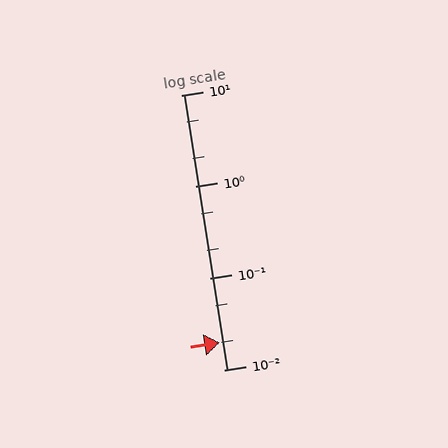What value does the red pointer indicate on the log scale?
The pointer indicates approximately 0.02.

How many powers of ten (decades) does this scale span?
The scale spans 3 decades, from 0.01 to 10.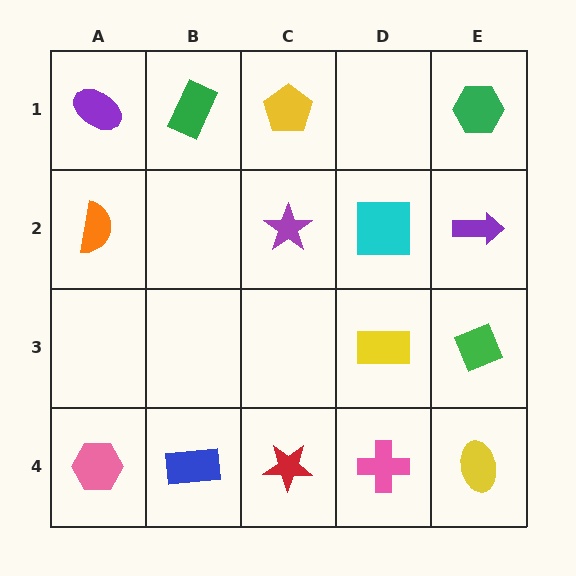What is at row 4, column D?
A pink cross.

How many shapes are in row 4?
5 shapes.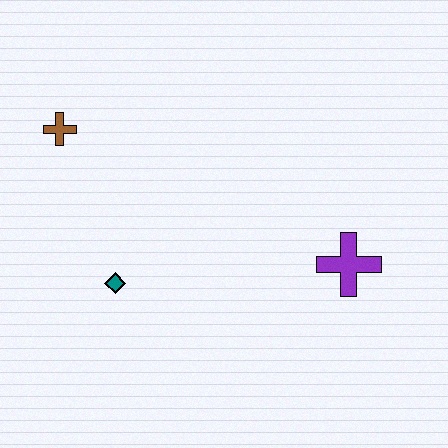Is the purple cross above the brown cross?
No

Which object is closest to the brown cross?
The teal diamond is closest to the brown cross.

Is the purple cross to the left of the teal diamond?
No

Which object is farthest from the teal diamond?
The purple cross is farthest from the teal diamond.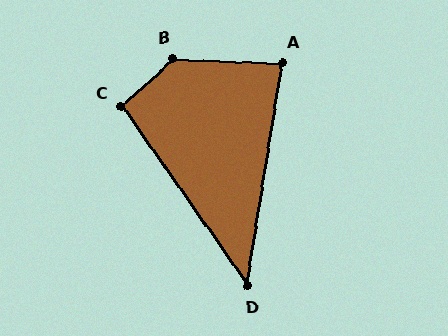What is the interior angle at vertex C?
Approximately 97 degrees (obtuse).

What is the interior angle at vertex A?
Approximately 83 degrees (acute).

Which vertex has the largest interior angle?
B, at approximately 136 degrees.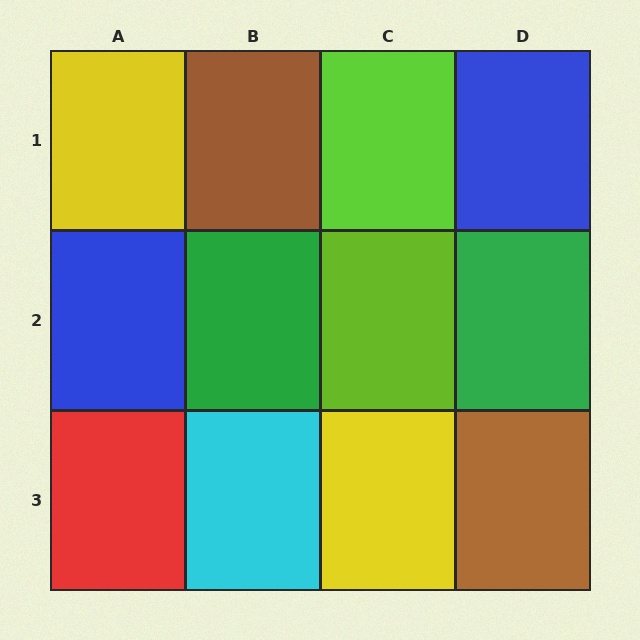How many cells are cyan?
1 cell is cyan.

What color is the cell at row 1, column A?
Yellow.